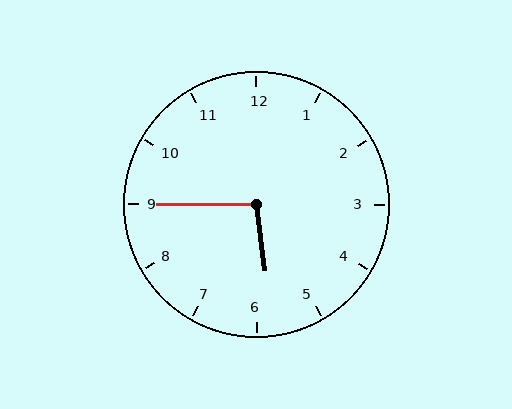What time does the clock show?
5:45.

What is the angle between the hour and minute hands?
Approximately 98 degrees.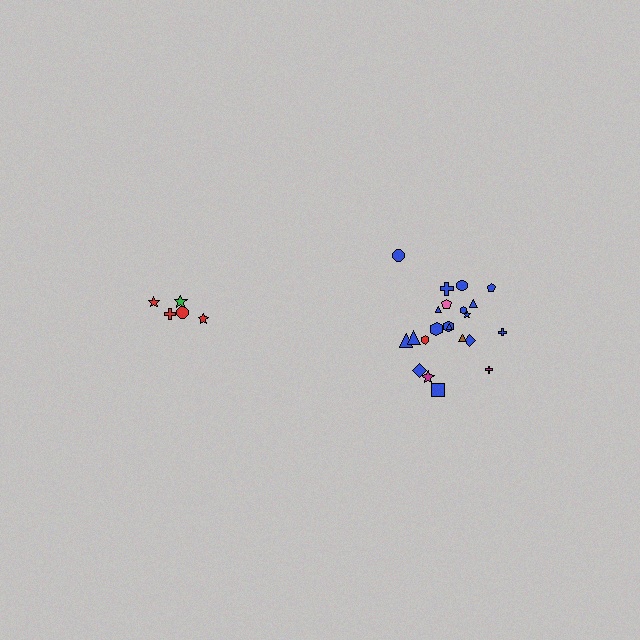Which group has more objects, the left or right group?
The right group.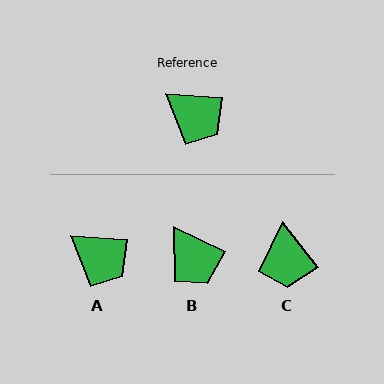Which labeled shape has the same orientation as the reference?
A.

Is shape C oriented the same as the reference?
No, it is off by about 48 degrees.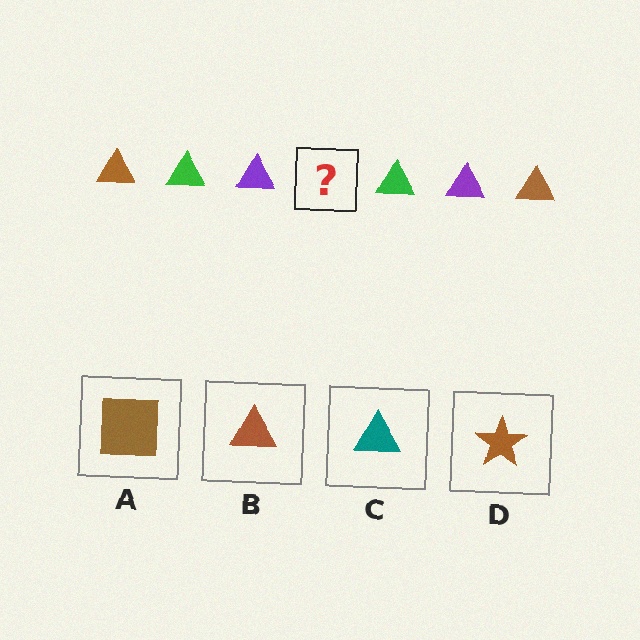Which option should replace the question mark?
Option B.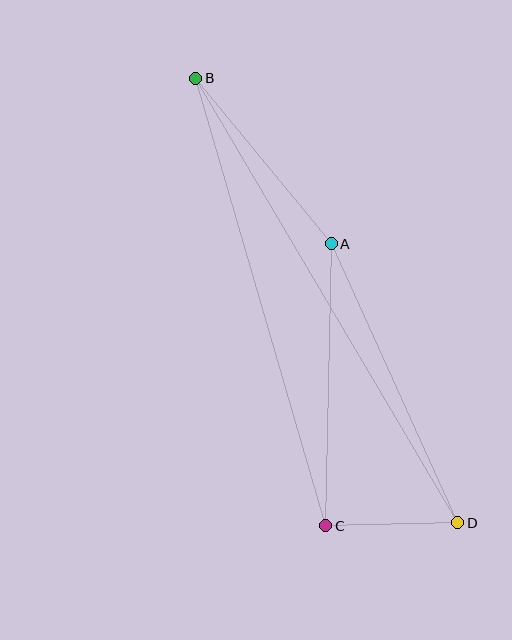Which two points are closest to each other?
Points C and D are closest to each other.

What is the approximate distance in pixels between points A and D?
The distance between A and D is approximately 306 pixels.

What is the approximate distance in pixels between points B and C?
The distance between B and C is approximately 466 pixels.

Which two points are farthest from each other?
Points B and D are farthest from each other.